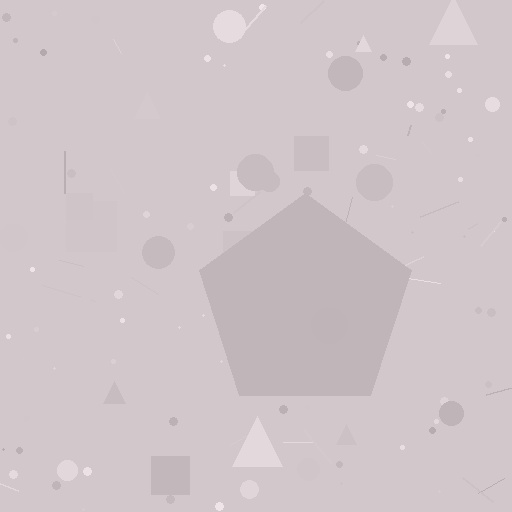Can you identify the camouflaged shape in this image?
The camouflaged shape is a pentagon.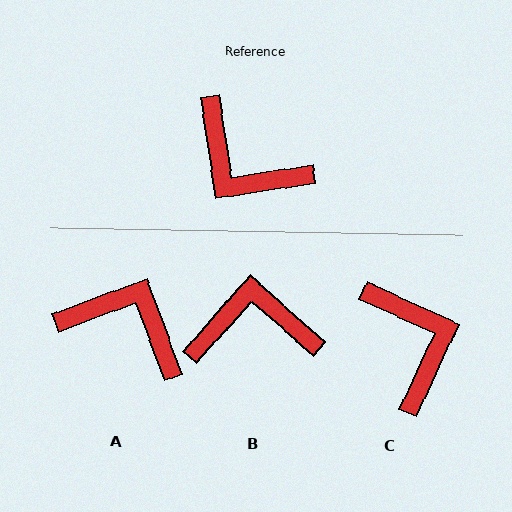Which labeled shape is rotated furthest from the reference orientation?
A, about 168 degrees away.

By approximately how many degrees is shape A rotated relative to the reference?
Approximately 168 degrees clockwise.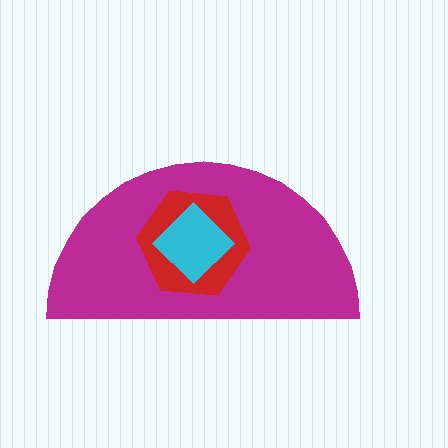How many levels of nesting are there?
3.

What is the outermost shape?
The magenta semicircle.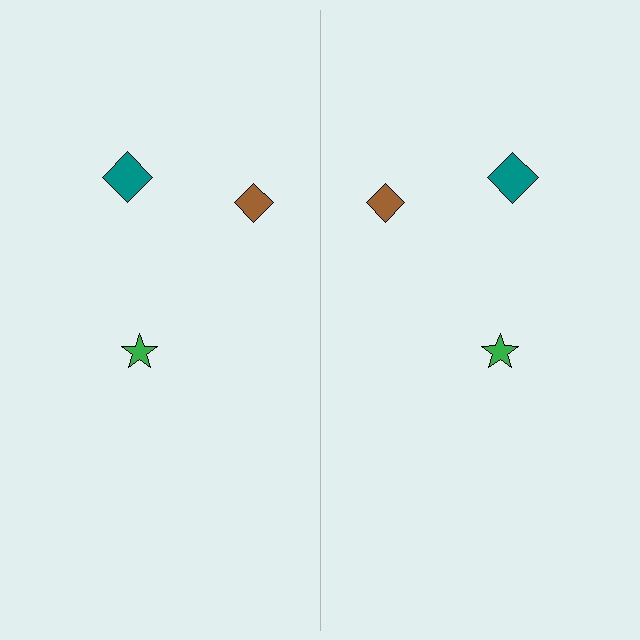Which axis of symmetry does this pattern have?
The pattern has a vertical axis of symmetry running through the center of the image.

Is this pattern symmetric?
Yes, this pattern has bilateral (reflection) symmetry.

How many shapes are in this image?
There are 6 shapes in this image.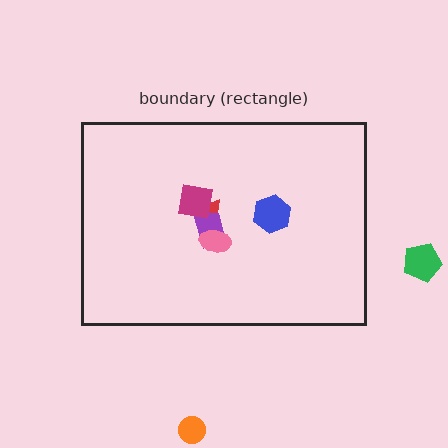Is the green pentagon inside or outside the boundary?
Outside.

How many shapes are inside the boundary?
5 inside, 2 outside.